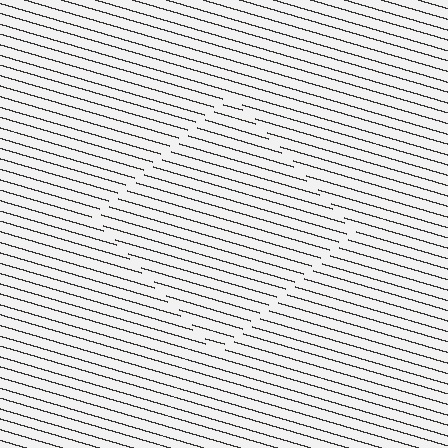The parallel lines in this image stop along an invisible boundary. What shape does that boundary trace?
An illusory square. The interior of the shape contains the same grating, shifted by half a period — the contour is defined by the phase discontinuity where line-ends from the inner and outer gratings abut.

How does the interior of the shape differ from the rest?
The interior of the shape contains the same grating, shifted by half a period — the contour is defined by the phase discontinuity where line-ends from the inner and outer gratings abut.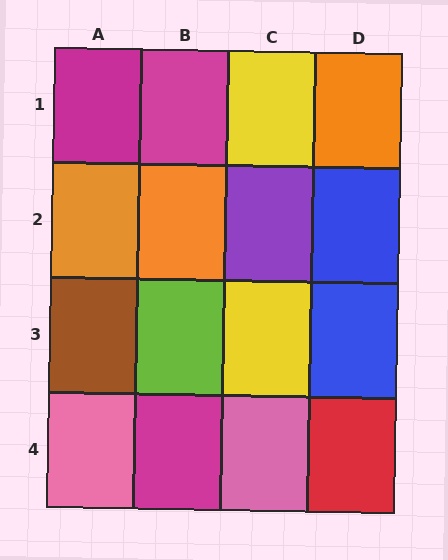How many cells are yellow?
2 cells are yellow.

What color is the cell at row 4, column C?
Pink.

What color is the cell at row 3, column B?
Lime.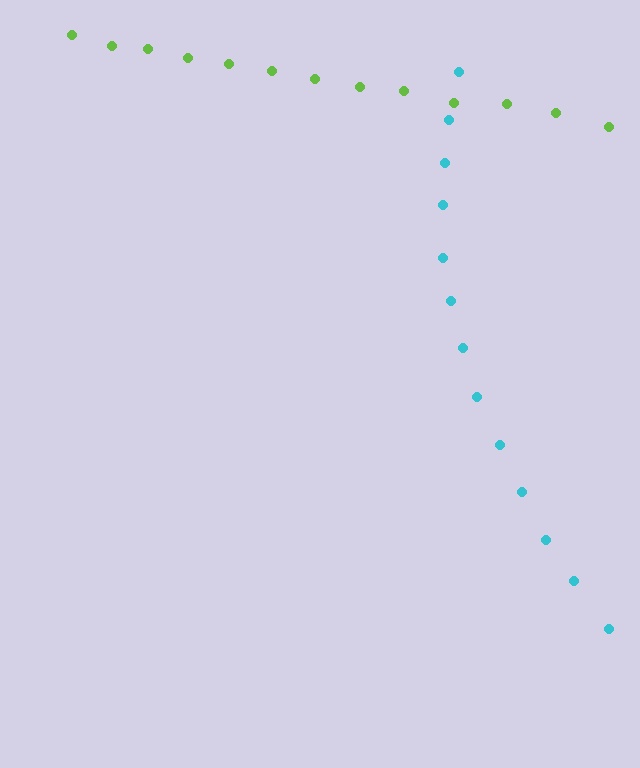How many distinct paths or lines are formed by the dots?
There are 2 distinct paths.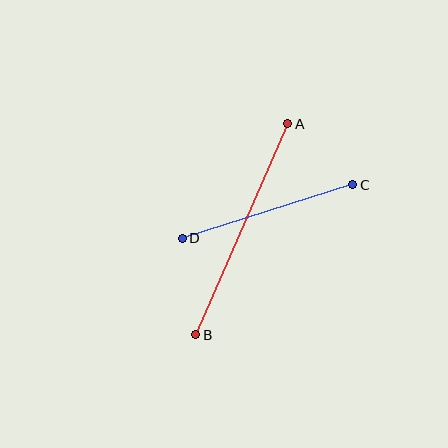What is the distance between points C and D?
The distance is approximately 179 pixels.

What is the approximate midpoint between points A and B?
The midpoint is at approximately (242, 229) pixels.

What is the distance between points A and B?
The distance is approximately 230 pixels.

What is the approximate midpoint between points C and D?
The midpoint is at approximately (267, 211) pixels.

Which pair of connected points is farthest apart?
Points A and B are farthest apart.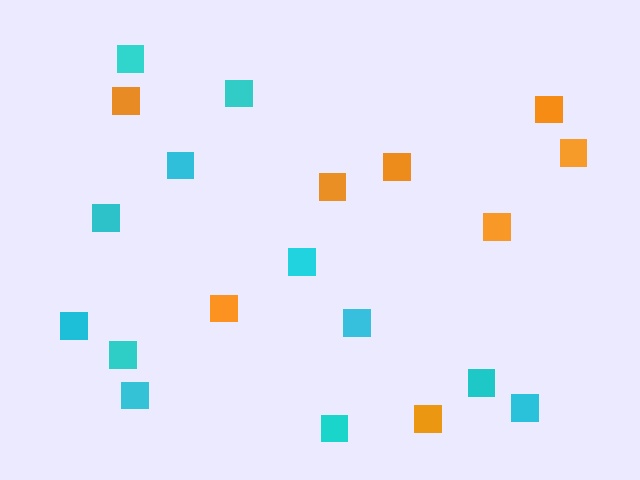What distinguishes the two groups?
There are 2 groups: one group of orange squares (8) and one group of cyan squares (12).